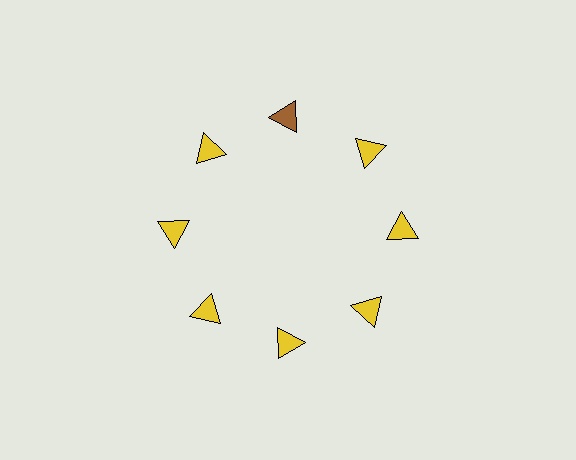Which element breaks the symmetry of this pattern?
The brown triangle at roughly the 12 o'clock position breaks the symmetry. All other shapes are yellow triangles.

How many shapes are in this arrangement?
There are 8 shapes arranged in a ring pattern.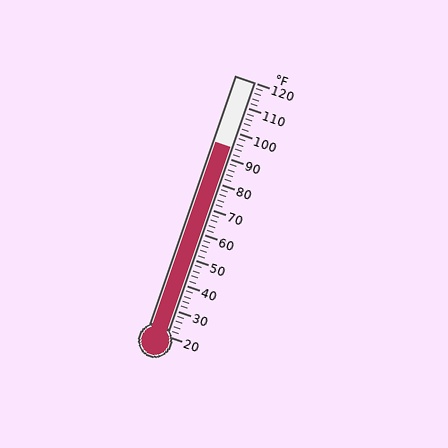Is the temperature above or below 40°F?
The temperature is above 40°F.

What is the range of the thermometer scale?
The thermometer scale ranges from 20°F to 120°F.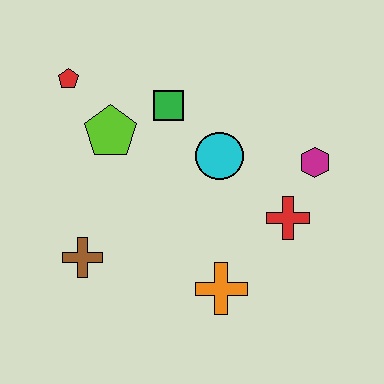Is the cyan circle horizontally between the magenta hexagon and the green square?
Yes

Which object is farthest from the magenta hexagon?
The red pentagon is farthest from the magenta hexagon.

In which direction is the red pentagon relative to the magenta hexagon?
The red pentagon is to the left of the magenta hexagon.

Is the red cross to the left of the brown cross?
No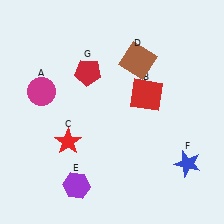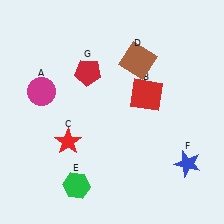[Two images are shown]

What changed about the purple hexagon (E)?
In Image 1, E is purple. In Image 2, it changed to green.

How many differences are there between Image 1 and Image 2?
There is 1 difference between the two images.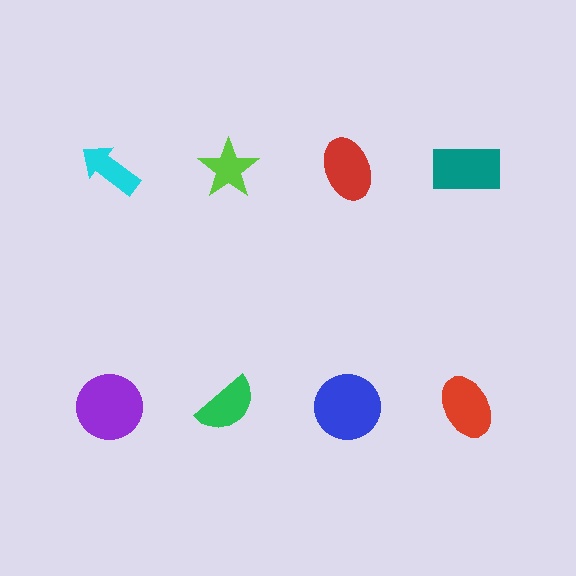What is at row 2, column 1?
A purple circle.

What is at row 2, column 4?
A red ellipse.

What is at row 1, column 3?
A red ellipse.